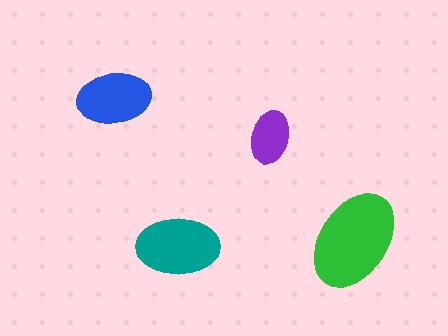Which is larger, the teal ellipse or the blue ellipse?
The teal one.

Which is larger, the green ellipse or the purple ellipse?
The green one.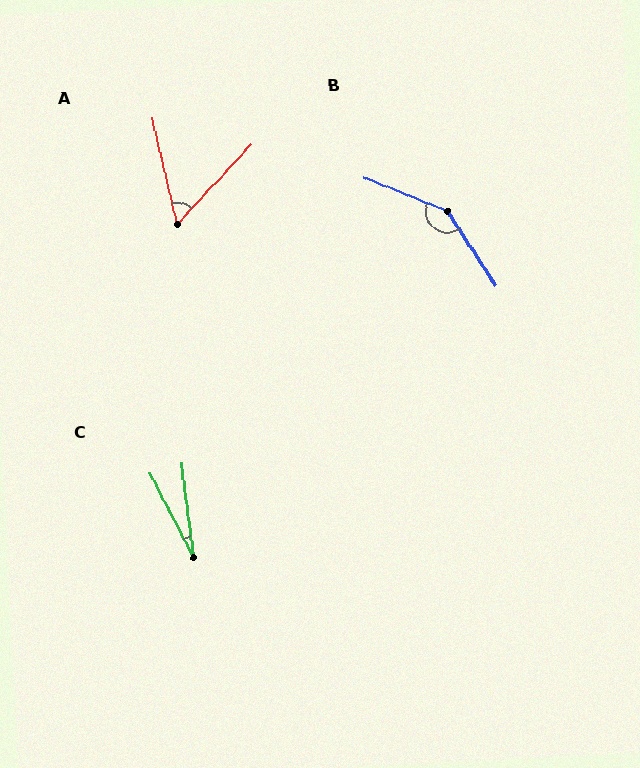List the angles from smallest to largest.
C (20°), A (56°), B (145°).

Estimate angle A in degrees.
Approximately 56 degrees.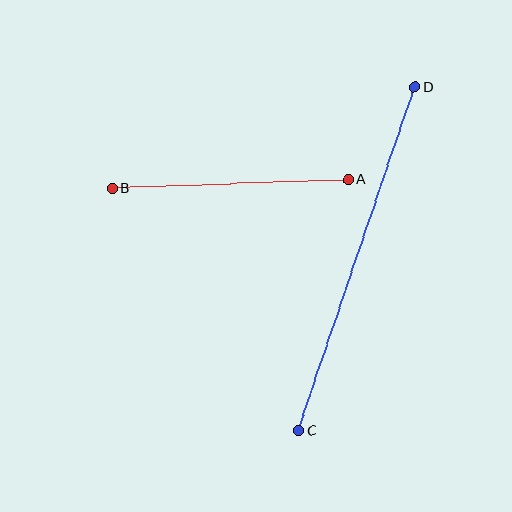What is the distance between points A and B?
The distance is approximately 236 pixels.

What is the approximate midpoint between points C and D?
The midpoint is at approximately (357, 259) pixels.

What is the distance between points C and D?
The distance is approximately 363 pixels.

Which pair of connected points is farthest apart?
Points C and D are farthest apart.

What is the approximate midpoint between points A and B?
The midpoint is at approximately (230, 184) pixels.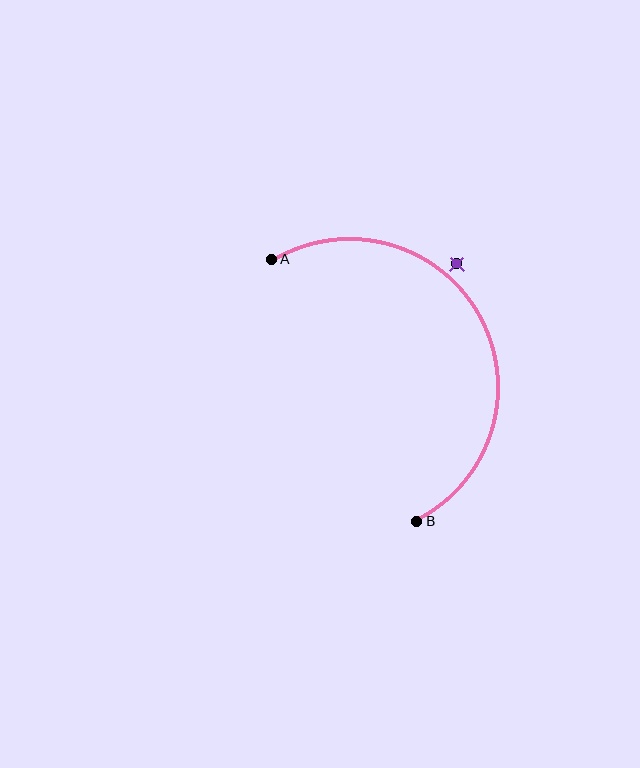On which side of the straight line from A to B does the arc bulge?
The arc bulges to the right of the straight line connecting A and B.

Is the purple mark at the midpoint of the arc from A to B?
No — the purple mark does not lie on the arc at all. It sits slightly outside the curve.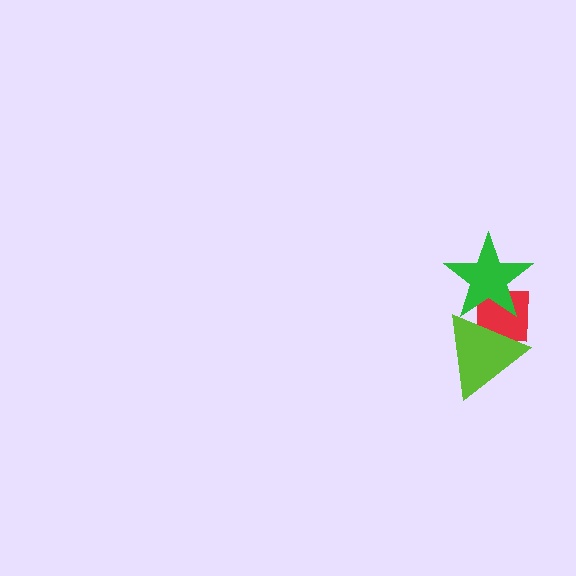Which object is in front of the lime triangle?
The green star is in front of the lime triangle.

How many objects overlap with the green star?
2 objects overlap with the green star.